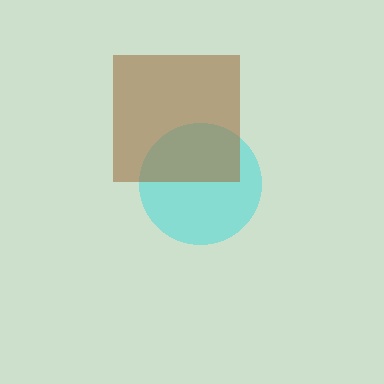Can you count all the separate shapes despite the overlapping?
Yes, there are 2 separate shapes.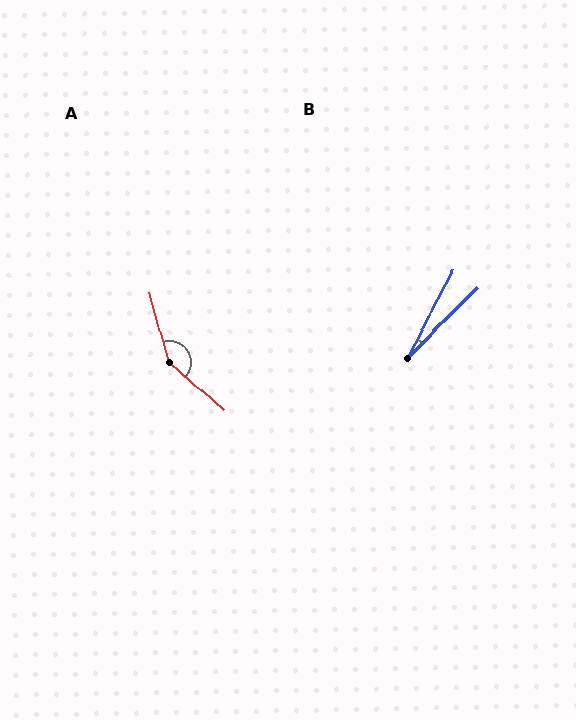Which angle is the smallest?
B, at approximately 18 degrees.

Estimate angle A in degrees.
Approximately 147 degrees.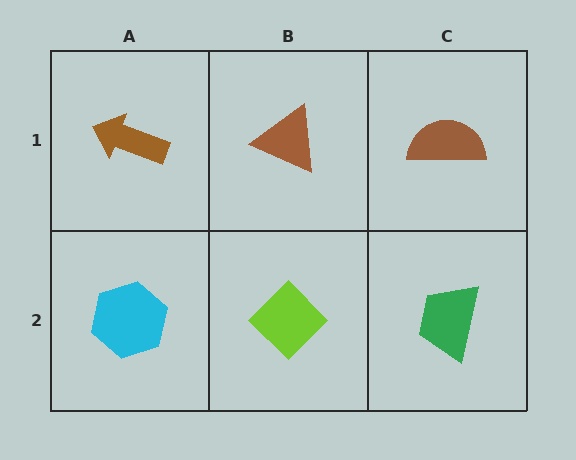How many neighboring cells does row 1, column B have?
3.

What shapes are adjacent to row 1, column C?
A green trapezoid (row 2, column C), a brown triangle (row 1, column B).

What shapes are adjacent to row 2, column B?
A brown triangle (row 1, column B), a cyan hexagon (row 2, column A), a green trapezoid (row 2, column C).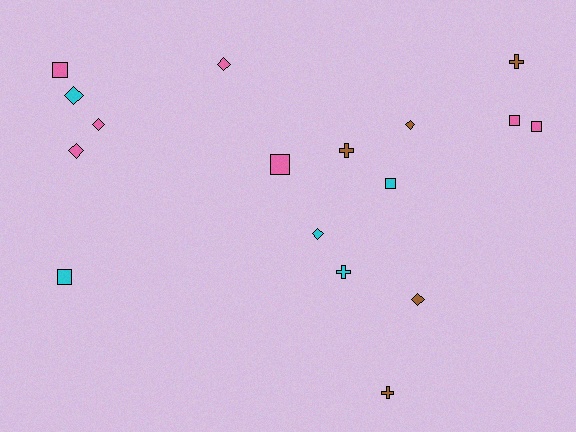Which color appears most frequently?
Pink, with 7 objects.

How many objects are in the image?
There are 17 objects.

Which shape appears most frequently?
Diamond, with 7 objects.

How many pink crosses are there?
There are no pink crosses.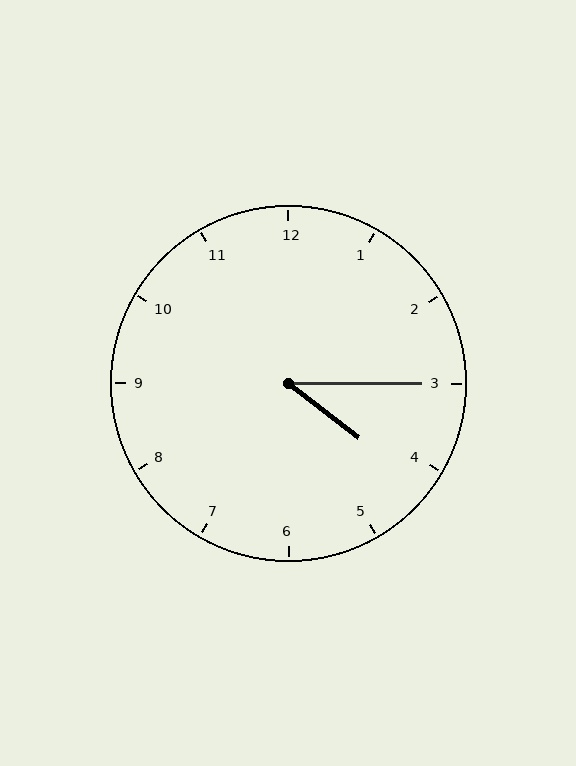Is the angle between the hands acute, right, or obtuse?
It is acute.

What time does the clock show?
4:15.